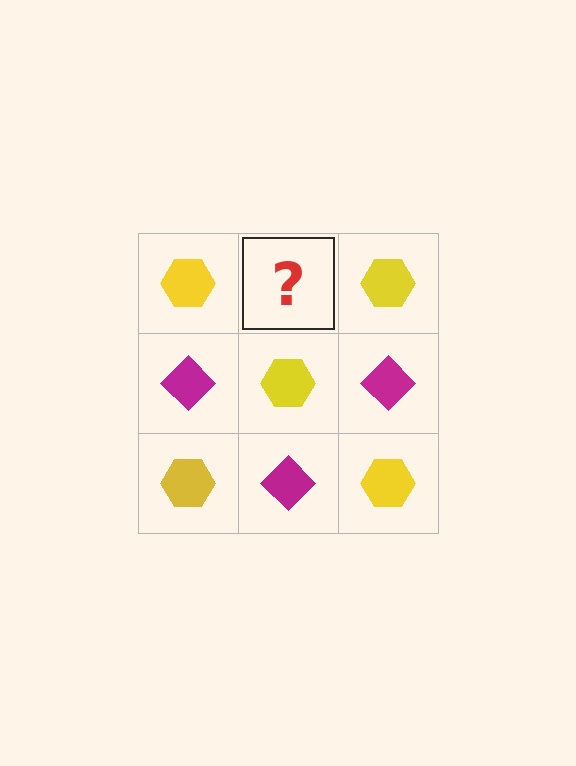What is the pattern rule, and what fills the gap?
The rule is that it alternates yellow hexagon and magenta diamond in a checkerboard pattern. The gap should be filled with a magenta diamond.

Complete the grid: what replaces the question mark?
The question mark should be replaced with a magenta diamond.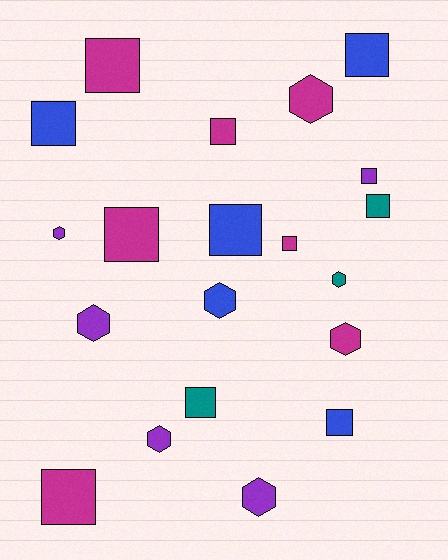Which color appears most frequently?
Magenta, with 7 objects.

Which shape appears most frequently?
Square, with 12 objects.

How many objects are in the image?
There are 20 objects.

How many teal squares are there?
There are 2 teal squares.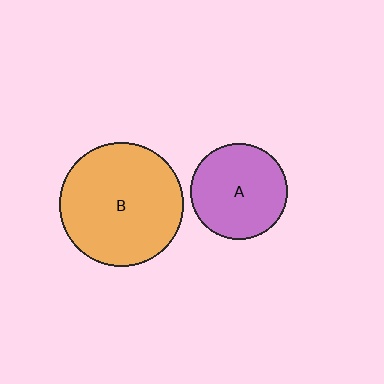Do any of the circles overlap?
No, none of the circles overlap.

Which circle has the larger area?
Circle B (orange).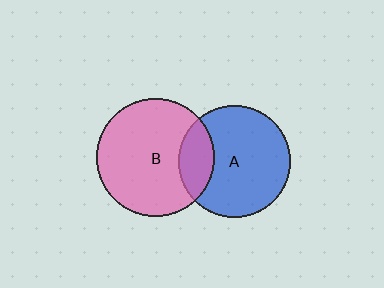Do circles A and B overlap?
Yes.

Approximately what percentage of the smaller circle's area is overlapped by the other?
Approximately 20%.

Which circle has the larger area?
Circle B (pink).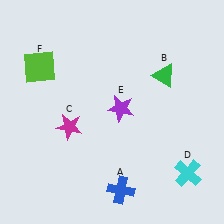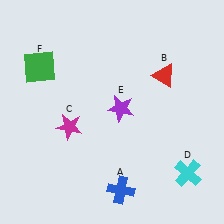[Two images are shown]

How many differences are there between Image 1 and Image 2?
There are 2 differences between the two images.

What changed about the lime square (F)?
In Image 1, F is lime. In Image 2, it changed to green.